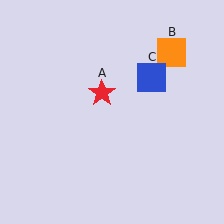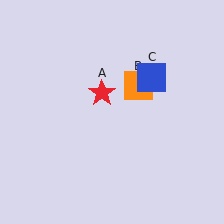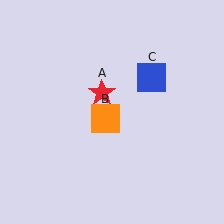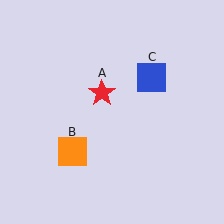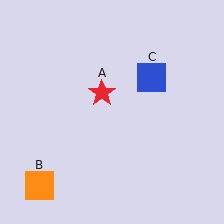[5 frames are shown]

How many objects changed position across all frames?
1 object changed position: orange square (object B).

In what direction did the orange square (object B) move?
The orange square (object B) moved down and to the left.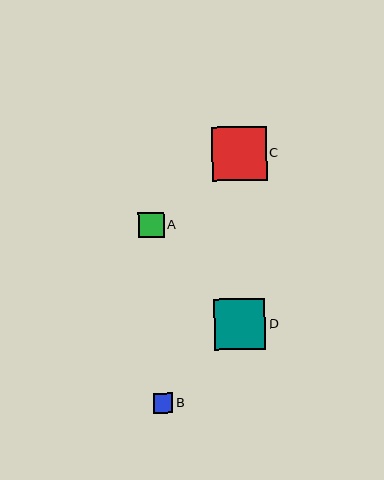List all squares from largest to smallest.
From largest to smallest: C, D, A, B.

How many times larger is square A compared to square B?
Square A is approximately 1.3 times the size of square B.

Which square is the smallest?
Square B is the smallest with a size of approximately 20 pixels.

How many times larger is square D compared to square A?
Square D is approximately 2.0 times the size of square A.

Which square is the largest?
Square C is the largest with a size of approximately 54 pixels.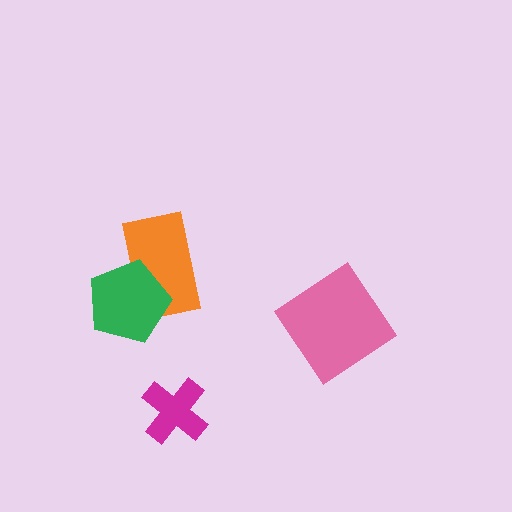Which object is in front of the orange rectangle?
The green pentagon is in front of the orange rectangle.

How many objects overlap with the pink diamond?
0 objects overlap with the pink diamond.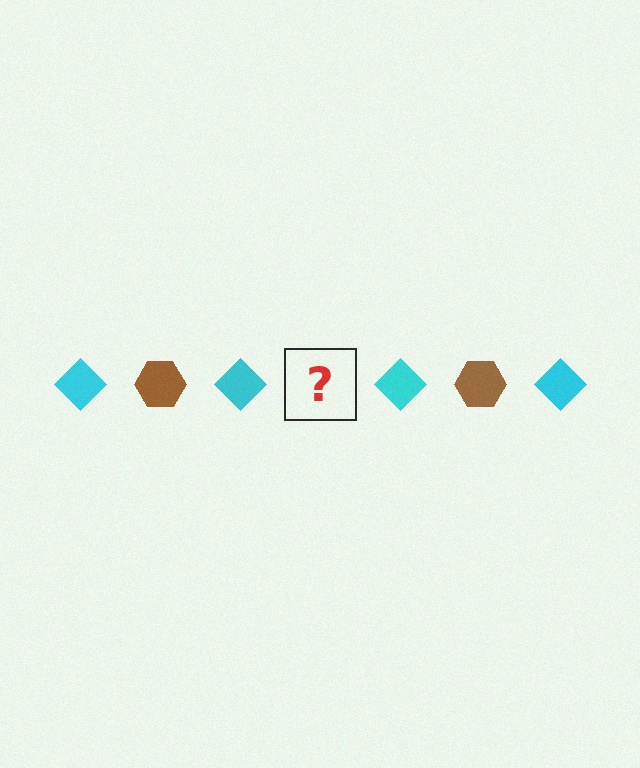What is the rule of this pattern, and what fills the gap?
The rule is that the pattern alternates between cyan diamond and brown hexagon. The gap should be filled with a brown hexagon.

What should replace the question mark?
The question mark should be replaced with a brown hexagon.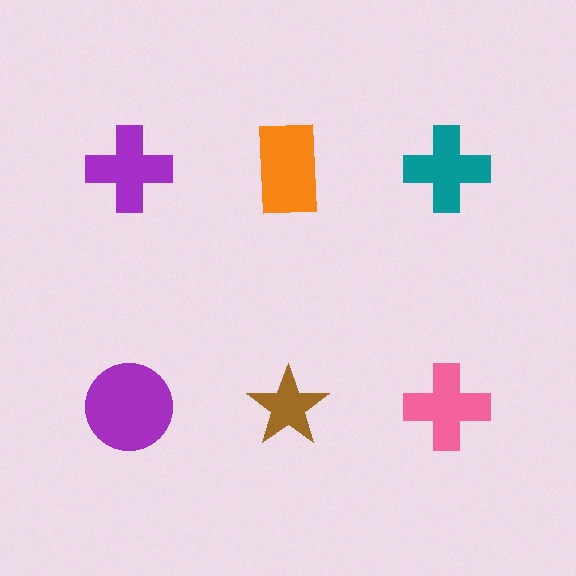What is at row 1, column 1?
A purple cross.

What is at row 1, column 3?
A teal cross.